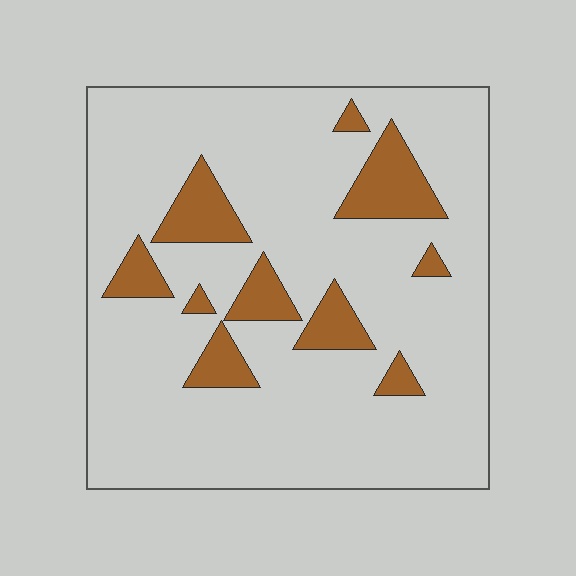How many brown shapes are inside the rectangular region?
10.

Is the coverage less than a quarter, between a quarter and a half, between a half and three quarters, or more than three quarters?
Less than a quarter.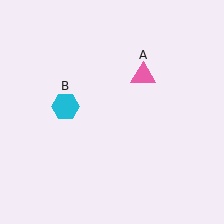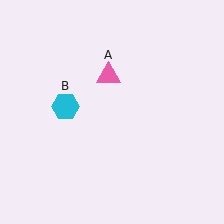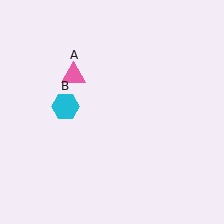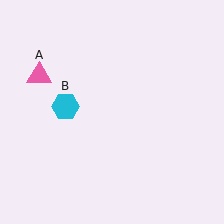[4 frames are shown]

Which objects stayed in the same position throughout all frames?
Cyan hexagon (object B) remained stationary.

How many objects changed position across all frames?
1 object changed position: pink triangle (object A).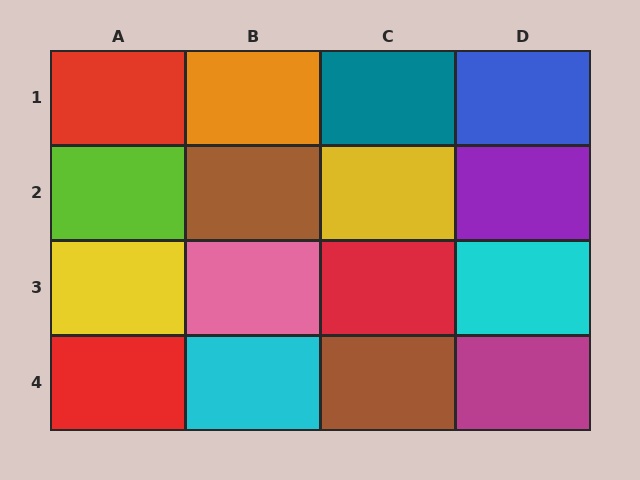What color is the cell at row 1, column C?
Teal.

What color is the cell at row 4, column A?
Red.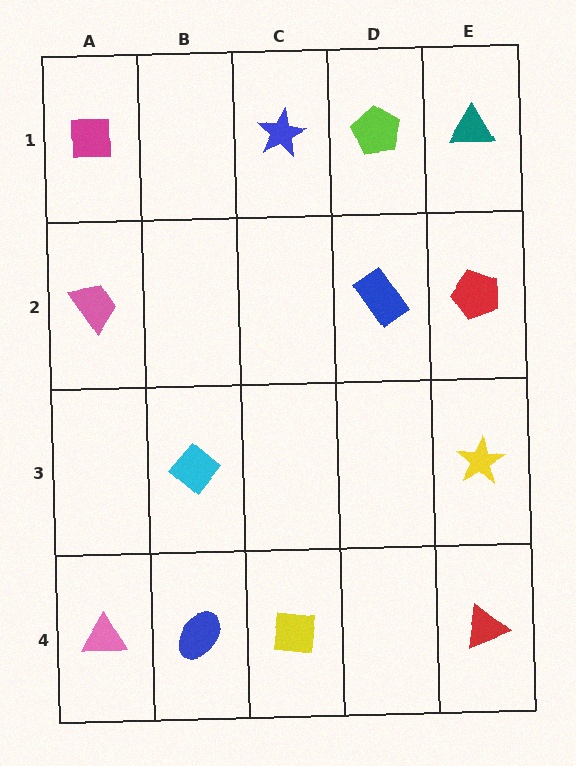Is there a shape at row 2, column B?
No, that cell is empty.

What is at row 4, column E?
A red triangle.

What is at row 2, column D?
A blue rectangle.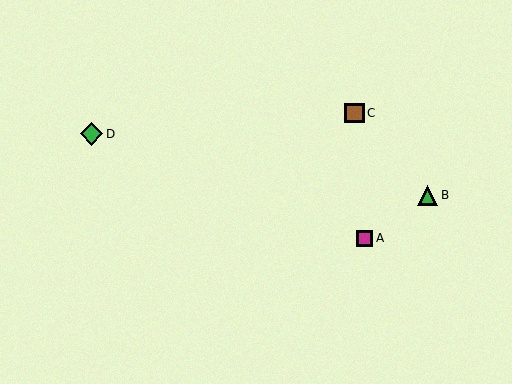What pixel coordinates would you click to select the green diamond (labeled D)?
Click at (92, 134) to select the green diamond D.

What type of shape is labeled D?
Shape D is a green diamond.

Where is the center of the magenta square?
The center of the magenta square is at (365, 238).